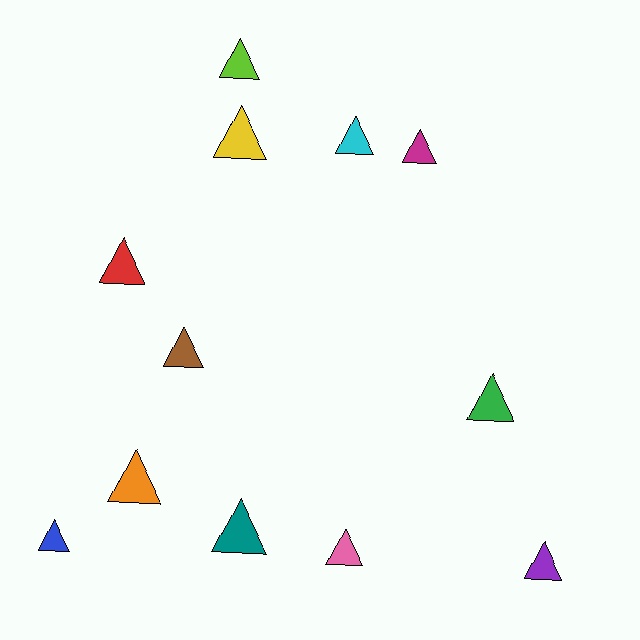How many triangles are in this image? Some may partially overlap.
There are 12 triangles.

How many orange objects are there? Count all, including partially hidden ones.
There is 1 orange object.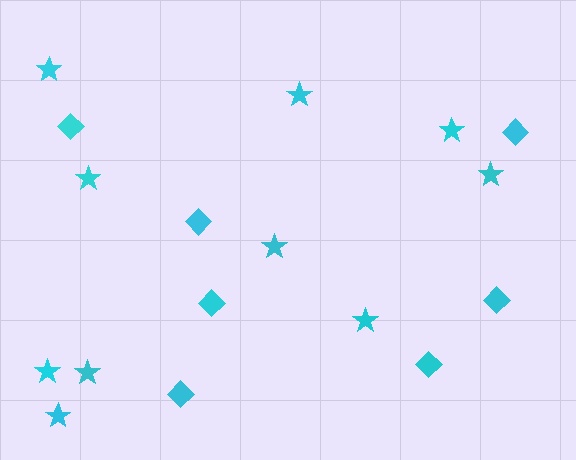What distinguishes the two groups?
There are 2 groups: one group of diamonds (7) and one group of stars (10).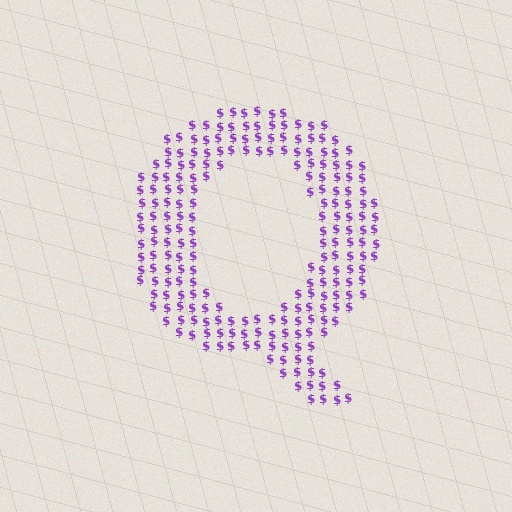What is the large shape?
The large shape is the letter Q.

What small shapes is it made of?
It is made of small dollar signs.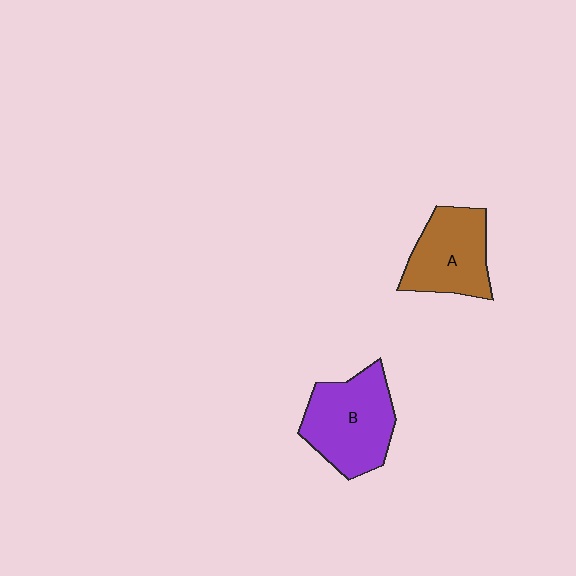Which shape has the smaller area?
Shape A (brown).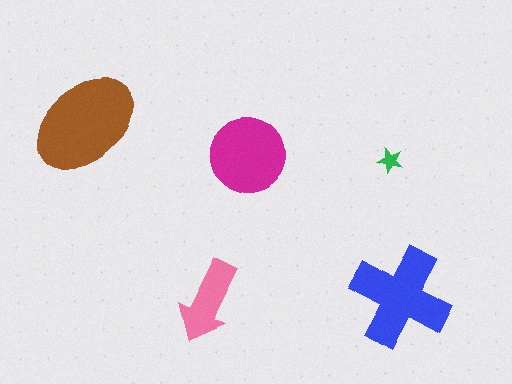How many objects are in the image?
There are 5 objects in the image.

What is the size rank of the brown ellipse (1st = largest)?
1st.